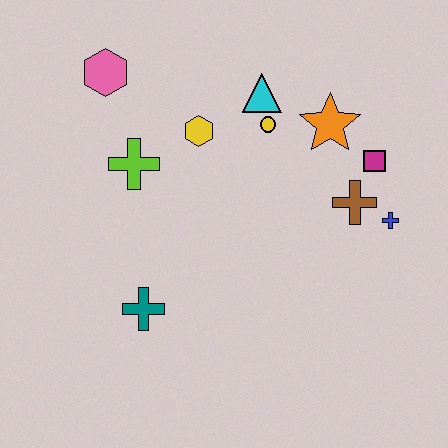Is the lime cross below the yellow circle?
Yes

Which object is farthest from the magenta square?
The pink hexagon is farthest from the magenta square.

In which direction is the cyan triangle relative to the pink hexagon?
The cyan triangle is to the right of the pink hexagon.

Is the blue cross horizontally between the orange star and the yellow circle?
No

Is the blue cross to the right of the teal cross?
Yes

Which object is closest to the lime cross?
The yellow hexagon is closest to the lime cross.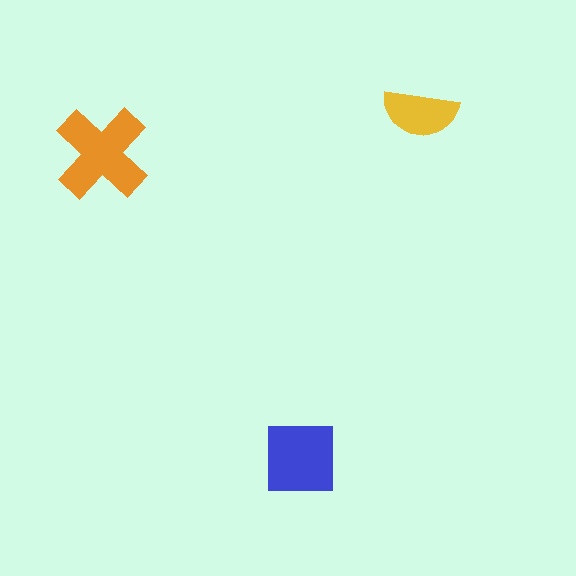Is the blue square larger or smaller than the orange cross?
Smaller.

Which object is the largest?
The orange cross.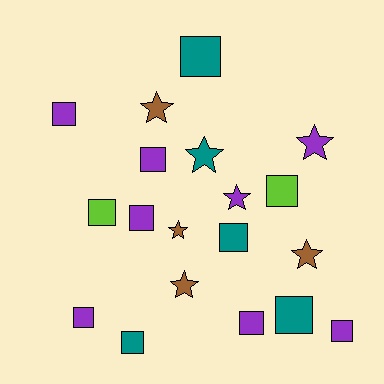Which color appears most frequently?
Purple, with 8 objects.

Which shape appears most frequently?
Square, with 12 objects.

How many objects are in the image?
There are 19 objects.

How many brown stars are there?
There are 4 brown stars.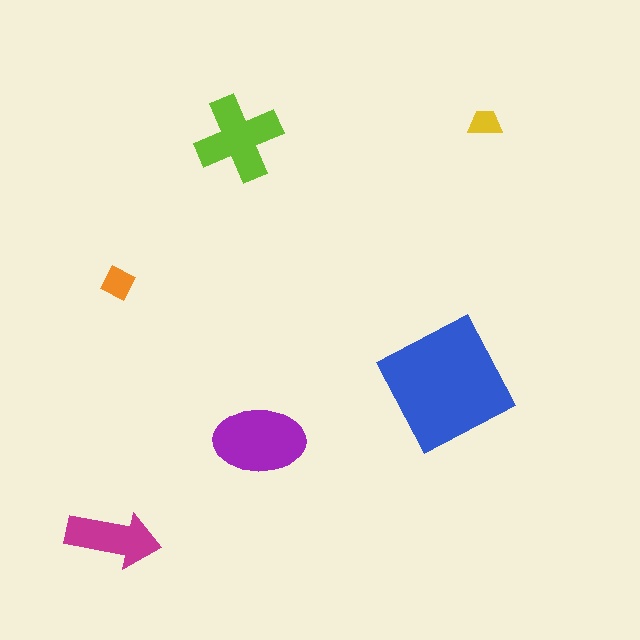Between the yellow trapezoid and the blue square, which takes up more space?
The blue square.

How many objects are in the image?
There are 6 objects in the image.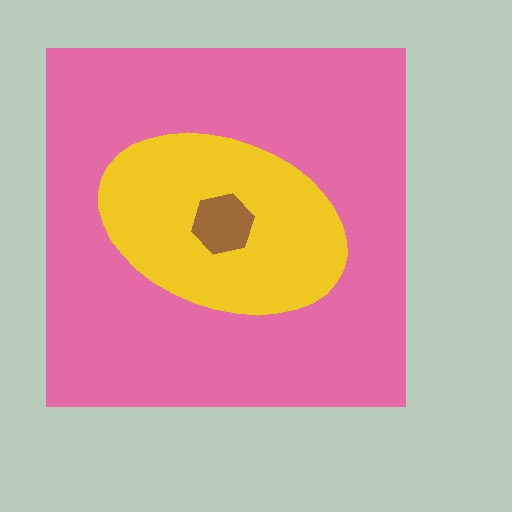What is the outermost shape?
The pink square.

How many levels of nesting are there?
3.